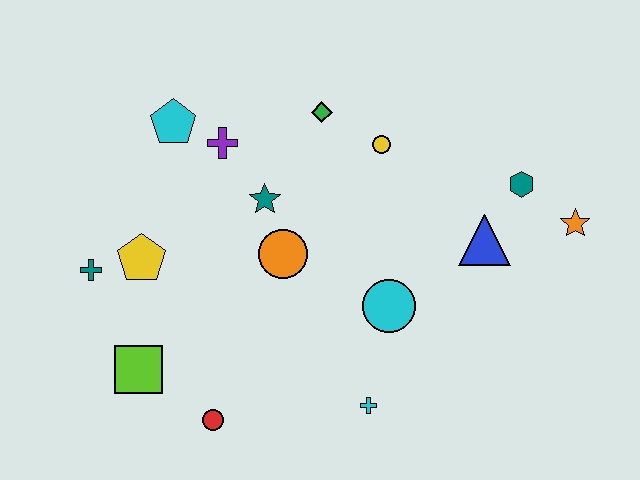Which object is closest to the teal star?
The orange circle is closest to the teal star.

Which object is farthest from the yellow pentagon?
The orange star is farthest from the yellow pentagon.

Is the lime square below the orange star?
Yes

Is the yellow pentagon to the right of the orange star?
No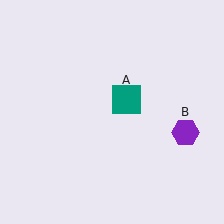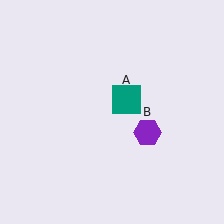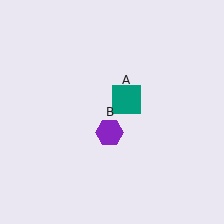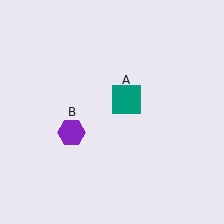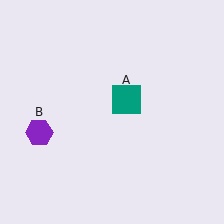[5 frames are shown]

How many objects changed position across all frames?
1 object changed position: purple hexagon (object B).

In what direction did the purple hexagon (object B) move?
The purple hexagon (object B) moved left.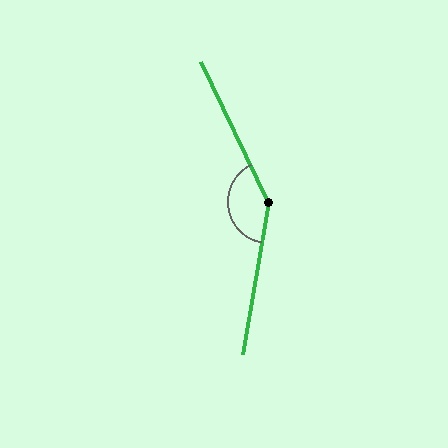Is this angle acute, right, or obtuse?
It is obtuse.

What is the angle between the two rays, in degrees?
Approximately 145 degrees.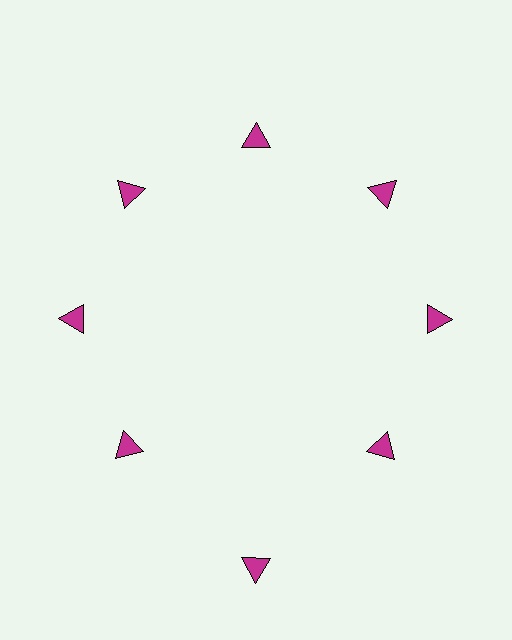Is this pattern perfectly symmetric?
No. The 8 magenta triangles are arranged in a ring, but one element near the 6 o'clock position is pushed outward from the center, breaking the 8-fold rotational symmetry.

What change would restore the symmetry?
The symmetry would be restored by moving it inward, back onto the ring so that all 8 triangles sit at equal angles and equal distance from the center.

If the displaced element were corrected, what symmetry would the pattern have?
It would have 8-fold rotational symmetry — the pattern would map onto itself every 45 degrees.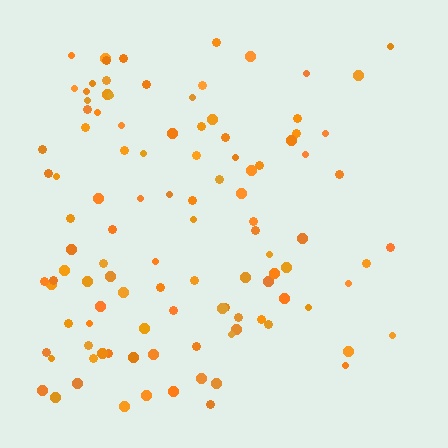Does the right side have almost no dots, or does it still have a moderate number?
Still a moderate number, just noticeably fewer than the left.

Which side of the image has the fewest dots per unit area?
The right.